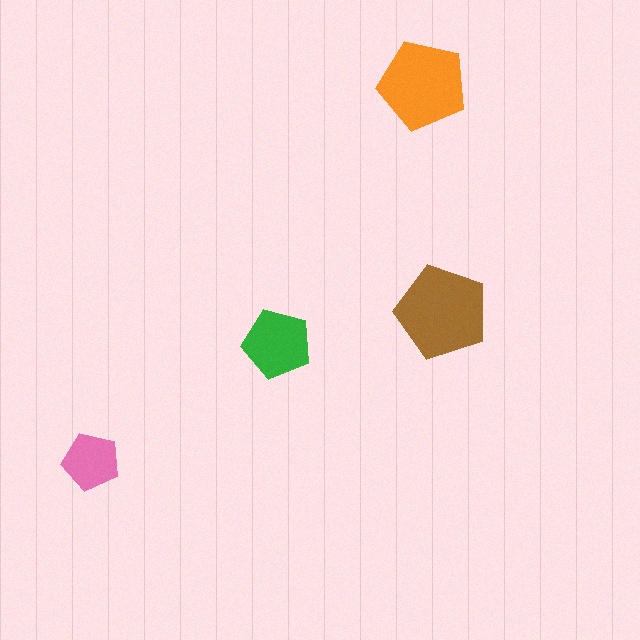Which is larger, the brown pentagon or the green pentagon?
The brown one.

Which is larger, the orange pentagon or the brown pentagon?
The brown one.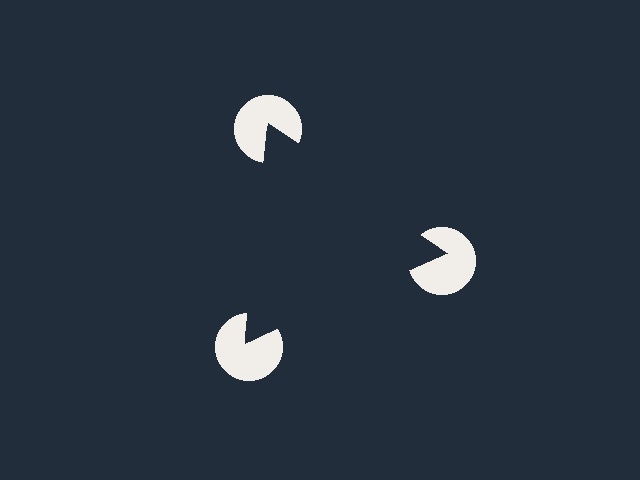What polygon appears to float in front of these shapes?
An illusory triangle — its edges are inferred from the aligned wedge cuts in the pac-man discs, not physically drawn.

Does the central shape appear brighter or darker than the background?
It typically appears slightly darker than the background, even though no actual brightness change is drawn.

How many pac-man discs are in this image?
There are 3 — one at each vertex of the illusory triangle.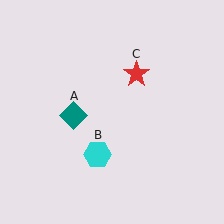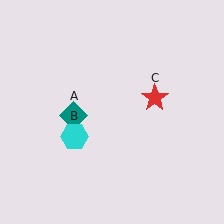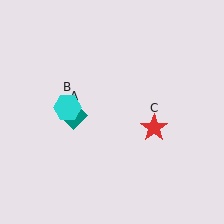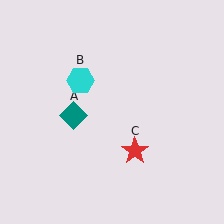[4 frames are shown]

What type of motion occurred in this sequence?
The cyan hexagon (object B), red star (object C) rotated clockwise around the center of the scene.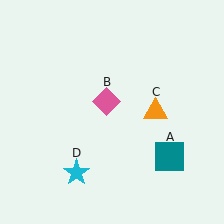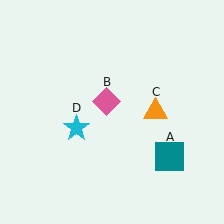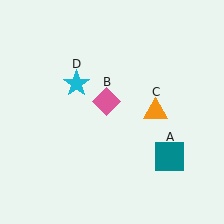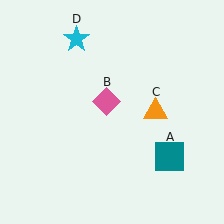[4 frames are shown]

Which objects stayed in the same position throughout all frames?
Teal square (object A) and pink diamond (object B) and orange triangle (object C) remained stationary.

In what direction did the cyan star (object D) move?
The cyan star (object D) moved up.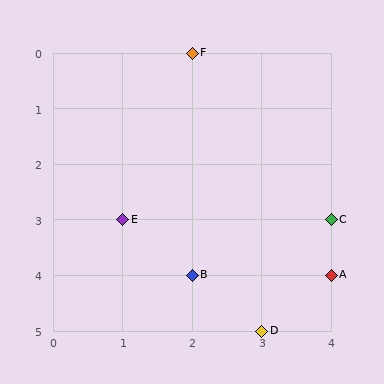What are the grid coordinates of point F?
Point F is at grid coordinates (2, 0).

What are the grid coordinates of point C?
Point C is at grid coordinates (4, 3).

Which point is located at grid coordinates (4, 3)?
Point C is at (4, 3).